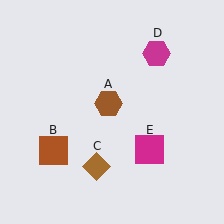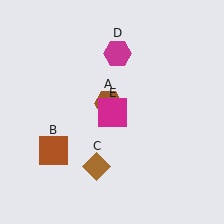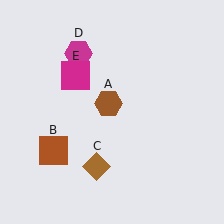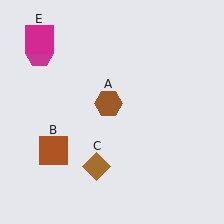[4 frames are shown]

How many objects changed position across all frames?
2 objects changed position: magenta hexagon (object D), magenta square (object E).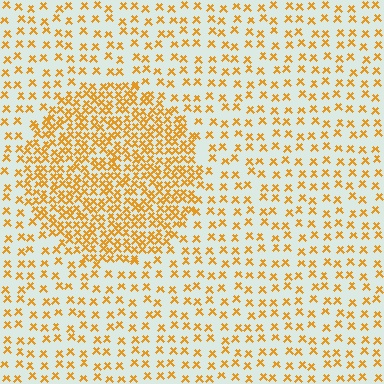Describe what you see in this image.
The image contains small orange elements arranged at two different densities. A circle-shaped region is visible where the elements are more densely packed than the surrounding area.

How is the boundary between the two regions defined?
The boundary is defined by a change in element density (approximately 2.4x ratio). All elements are the same color, size, and shape.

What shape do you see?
I see a circle.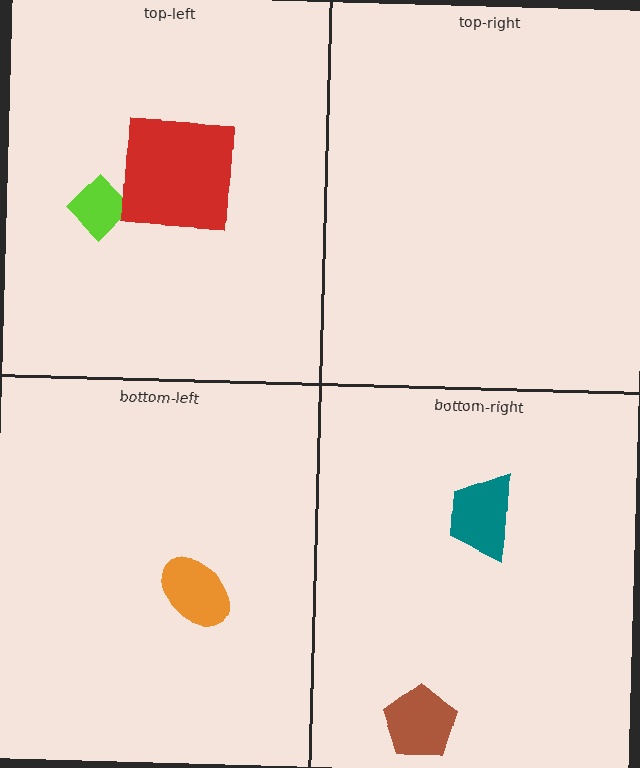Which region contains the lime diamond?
The top-left region.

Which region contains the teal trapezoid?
The bottom-right region.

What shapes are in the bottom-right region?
The brown pentagon, the teal trapezoid.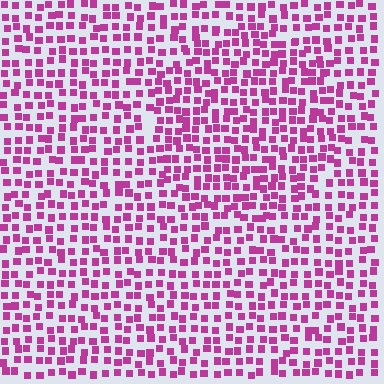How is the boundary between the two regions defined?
The boundary is defined by a change in element density (approximately 1.3x ratio). All elements are the same color, size, and shape.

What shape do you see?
I see a circle.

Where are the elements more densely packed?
The elements are more densely packed inside the circle boundary.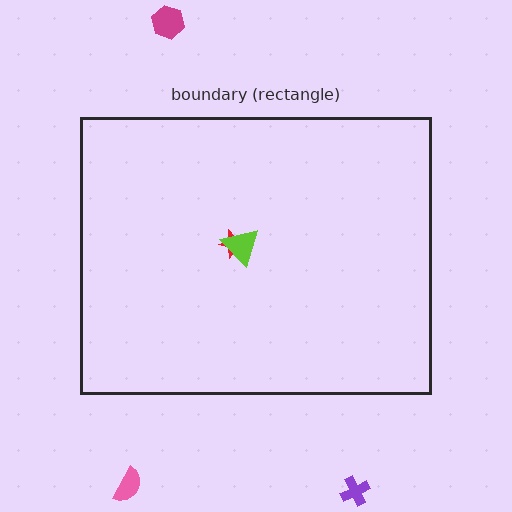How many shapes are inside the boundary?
2 inside, 3 outside.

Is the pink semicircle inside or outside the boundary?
Outside.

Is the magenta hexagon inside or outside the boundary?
Outside.